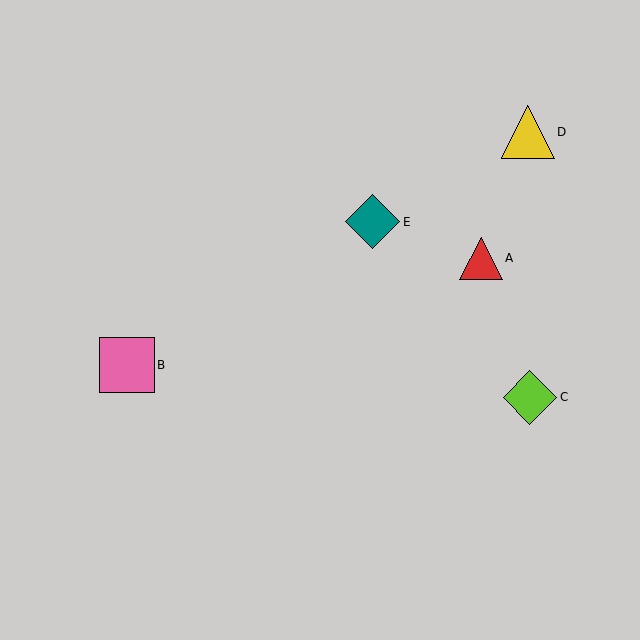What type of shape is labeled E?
Shape E is a teal diamond.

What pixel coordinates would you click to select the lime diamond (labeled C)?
Click at (530, 397) to select the lime diamond C.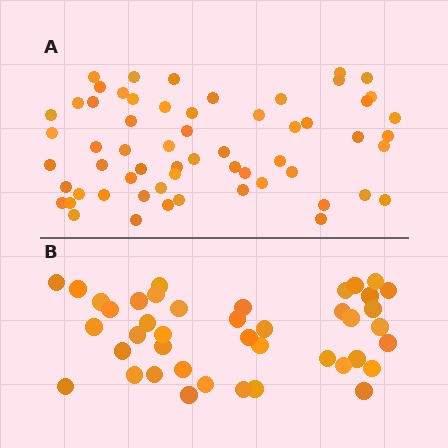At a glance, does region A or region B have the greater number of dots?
Region A (the top region) has more dots.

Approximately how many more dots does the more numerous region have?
Region A has approximately 20 more dots than region B.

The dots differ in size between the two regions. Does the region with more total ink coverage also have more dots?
No. Region B has more total ink coverage because its dots are larger, but region A actually contains more individual dots. Total area can be misleading — the number of items is what matters here.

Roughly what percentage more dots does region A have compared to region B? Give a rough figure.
About 45% more.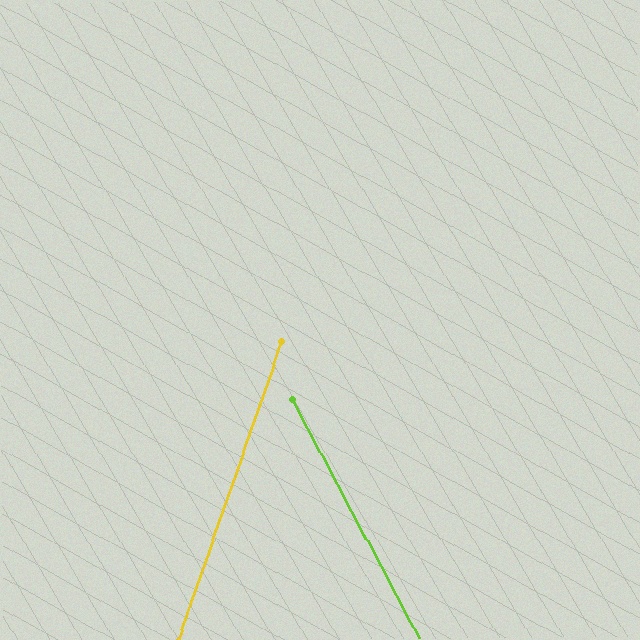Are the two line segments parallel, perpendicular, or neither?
Neither parallel nor perpendicular — they differ by about 47°.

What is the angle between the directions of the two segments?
Approximately 47 degrees.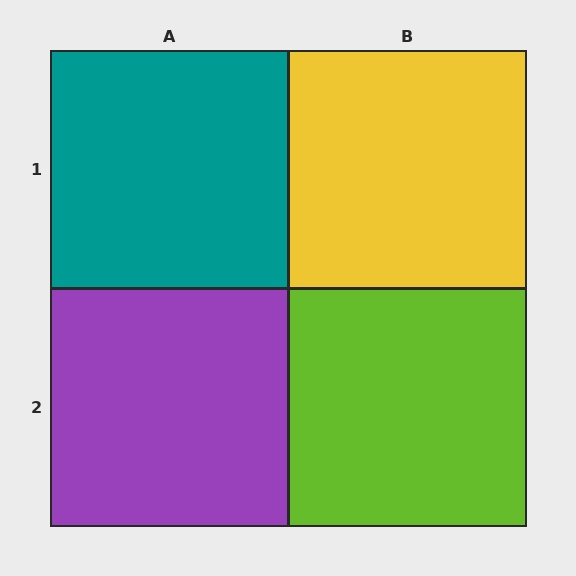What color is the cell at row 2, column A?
Purple.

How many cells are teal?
1 cell is teal.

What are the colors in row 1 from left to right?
Teal, yellow.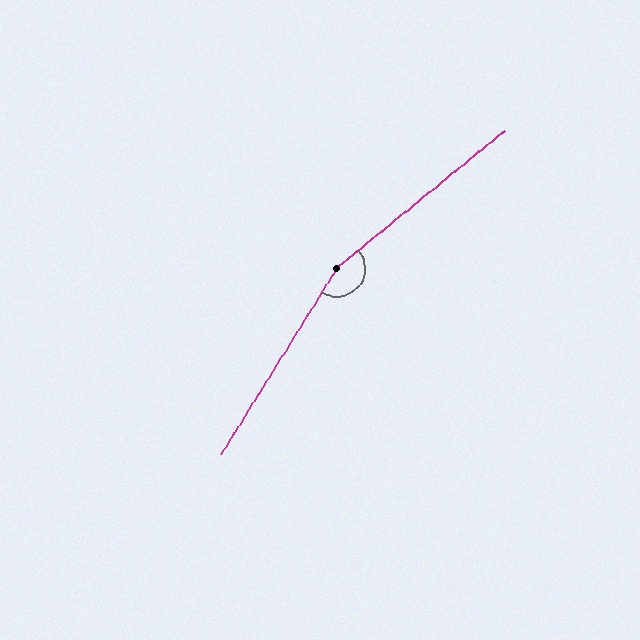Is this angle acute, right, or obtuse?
It is obtuse.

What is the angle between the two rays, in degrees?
Approximately 161 degrees.